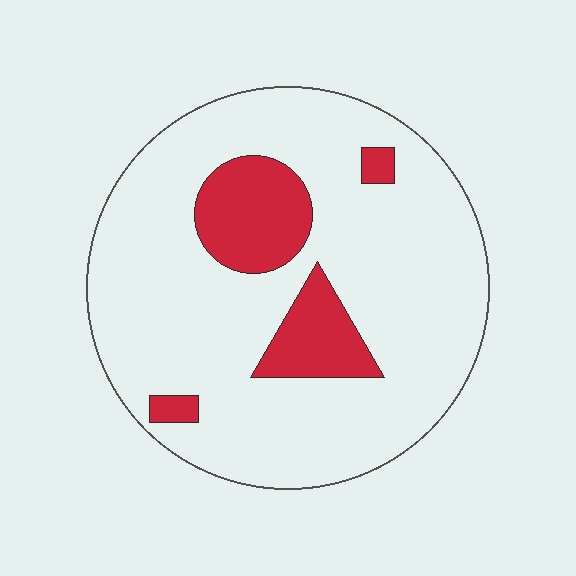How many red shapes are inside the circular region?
4.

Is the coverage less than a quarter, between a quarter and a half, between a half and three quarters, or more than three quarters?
Less than a quarter.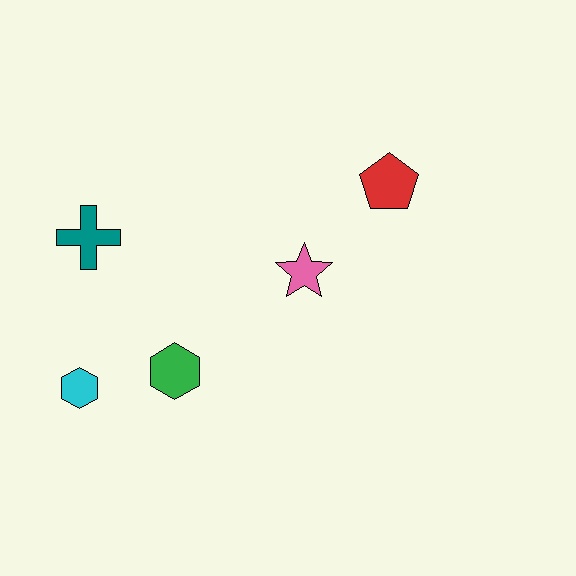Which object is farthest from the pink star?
The cyan hexagon is farthest from the pink star.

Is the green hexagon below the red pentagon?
Yes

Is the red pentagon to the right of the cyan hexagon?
Yes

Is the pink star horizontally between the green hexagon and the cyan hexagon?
No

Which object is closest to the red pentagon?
The pink star is closest to the red pentagon.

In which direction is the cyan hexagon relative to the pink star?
The cyan hexagon is to the left of the pink star.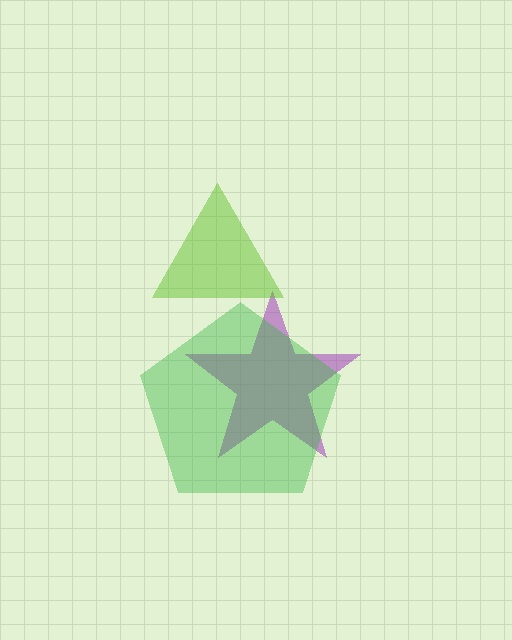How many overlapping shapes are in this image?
There are 3 overlapping shapes in the image.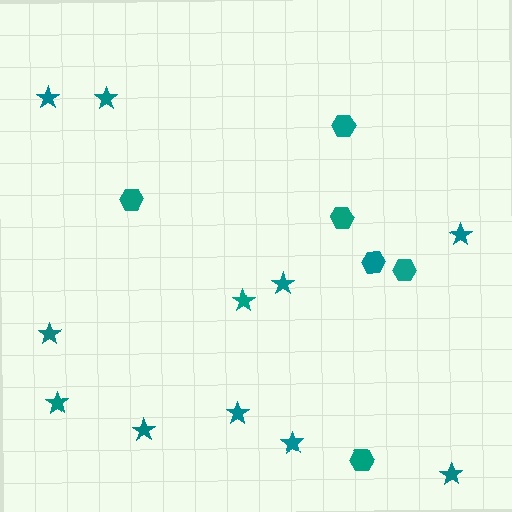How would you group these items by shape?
There are 2 groups: one group of stars (11) and one group of hexagons (6).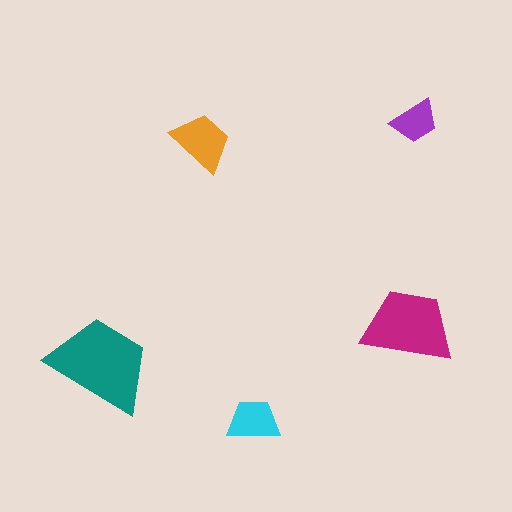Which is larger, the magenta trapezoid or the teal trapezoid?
The teal one.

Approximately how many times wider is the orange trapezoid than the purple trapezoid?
About 1.5 times wider.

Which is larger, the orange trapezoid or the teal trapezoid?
The teal one.